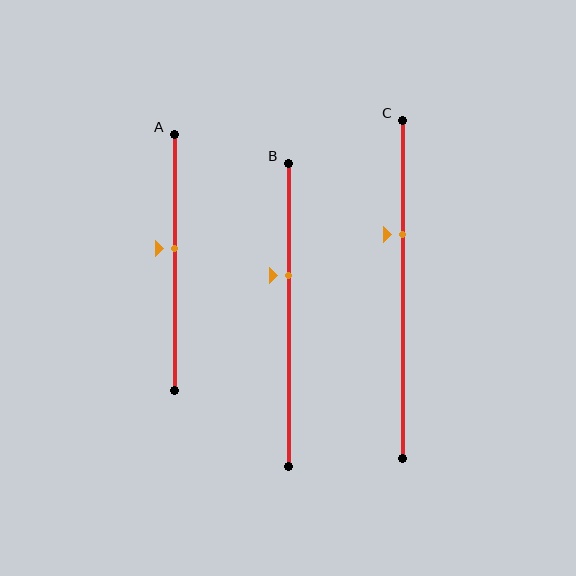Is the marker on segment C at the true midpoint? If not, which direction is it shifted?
No, the marker on segment C is shifted upward by about 16% of the segment length.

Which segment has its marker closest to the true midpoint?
Segment A has its marker closest to the true midpoint.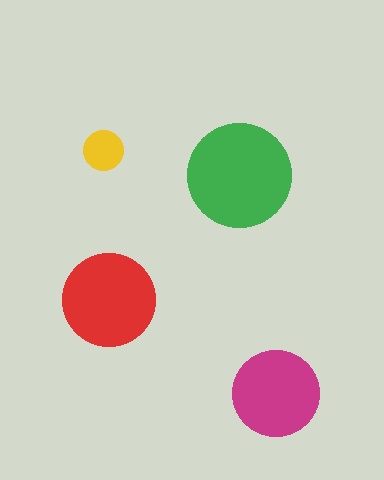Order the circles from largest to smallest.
the green one, the red one, the magenta one, the yellow one.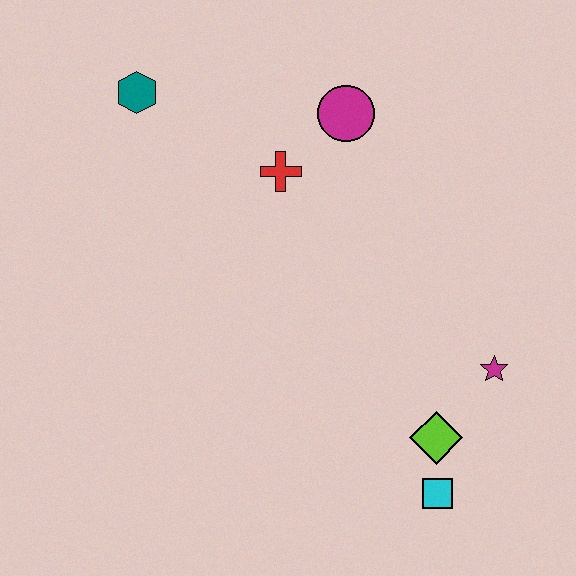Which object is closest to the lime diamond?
The cyan square is closest to the lime diamond.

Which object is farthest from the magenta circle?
The cyan square is farthest from the magenta circle.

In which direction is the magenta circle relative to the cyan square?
The magenta circle is above the cyan square.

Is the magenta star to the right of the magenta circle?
Yes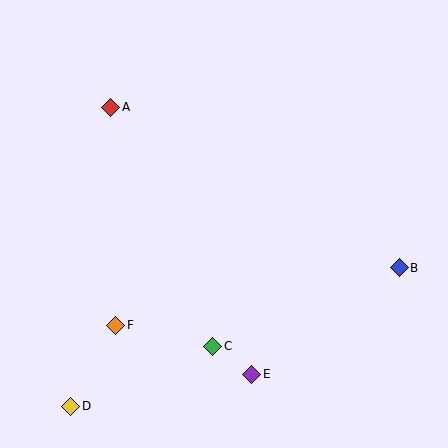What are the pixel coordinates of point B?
Point B is at (399, 268).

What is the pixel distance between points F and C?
The distance between F and C is 99 pixels.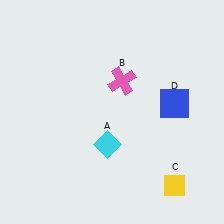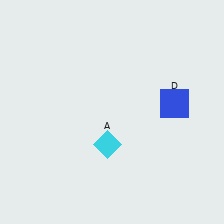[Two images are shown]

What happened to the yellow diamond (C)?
The yellow diamond (C) was removed in Image 2. It was in the bottom-right area of Image 1.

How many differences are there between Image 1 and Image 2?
There are 2 differences between the two images.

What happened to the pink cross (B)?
The pink cross (B) was removed in Image 2. It was in the top-right area of Image 1.